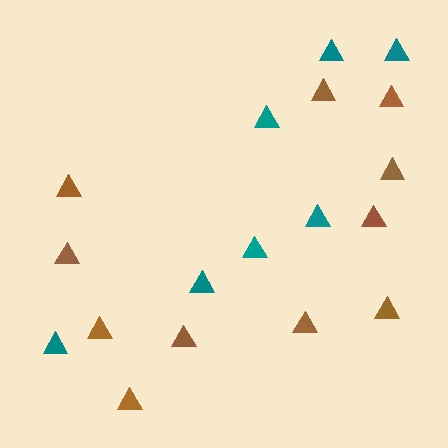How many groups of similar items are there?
There are 2 groups: one group of brown triangles (11) and one group of teal triangles (7).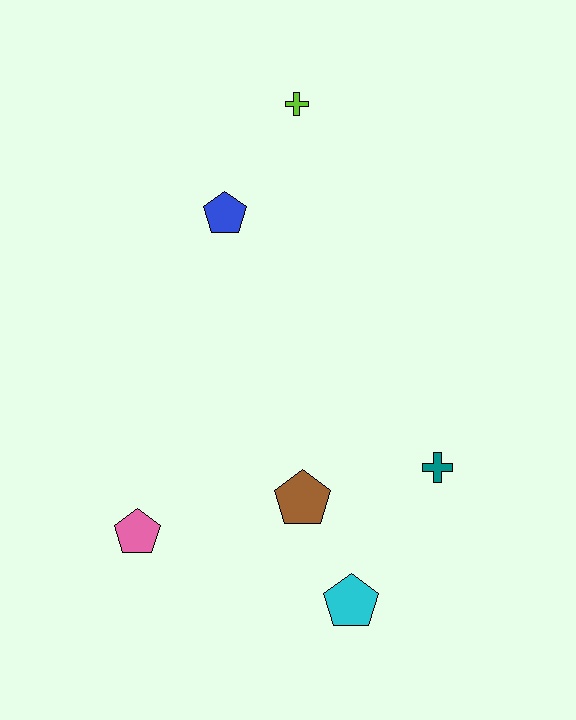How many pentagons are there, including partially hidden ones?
There are 4 pentagons.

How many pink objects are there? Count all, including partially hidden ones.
There is 1 pink object.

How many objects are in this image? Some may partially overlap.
There are 6 objects.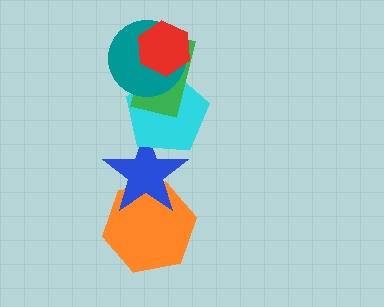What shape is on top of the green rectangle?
The teal circle is on top of the green rectangle.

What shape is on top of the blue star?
The cyan pentagon is on top of the blue star.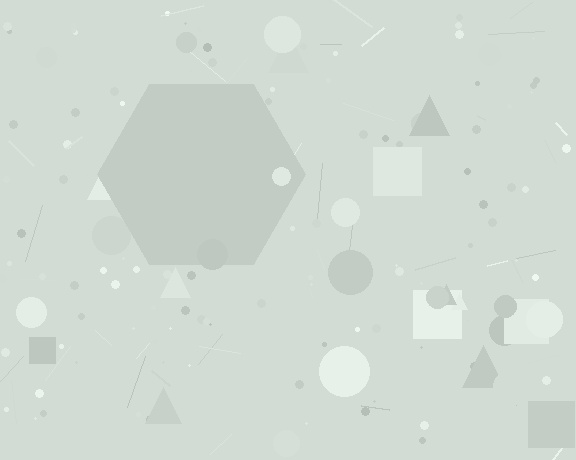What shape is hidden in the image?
A hexagon is hidden in the image.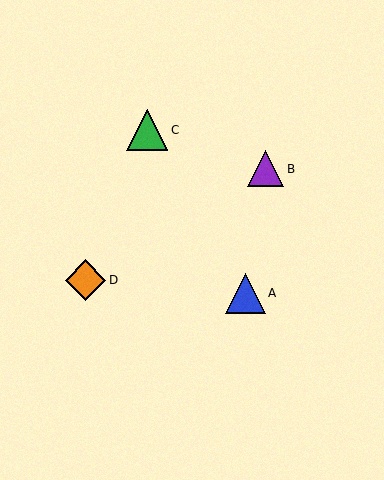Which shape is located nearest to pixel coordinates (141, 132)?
The green triangle (labeled C) at (147, 130) is nearest to that location.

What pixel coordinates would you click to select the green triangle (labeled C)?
Click at (147, 130) to select the green triangle C.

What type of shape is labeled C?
Shape C is a green triangle.